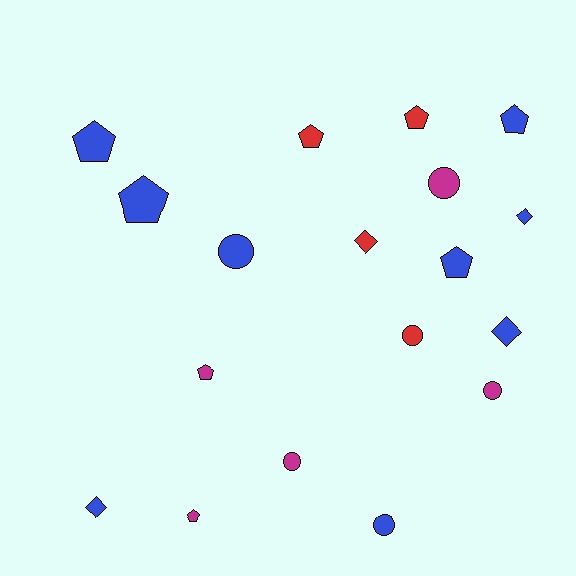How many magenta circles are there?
There are 3 magenta circles.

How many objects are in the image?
There are 18 objects.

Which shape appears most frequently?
Pentagon, with 8 objects.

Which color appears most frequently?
Blue, with 9 objects.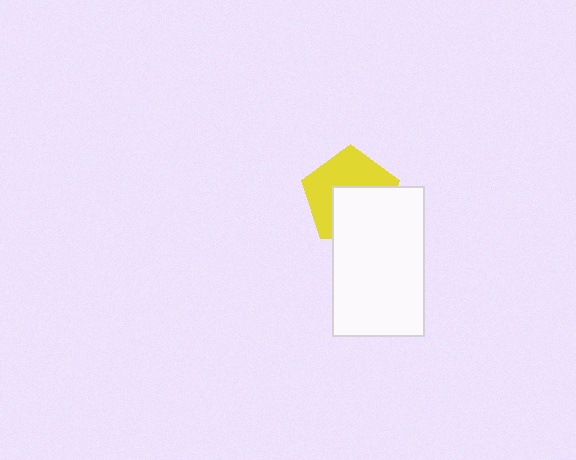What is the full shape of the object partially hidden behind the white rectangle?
The partially hidden object is a yellow pentagon.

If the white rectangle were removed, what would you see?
You would see the complete yellow pentagon.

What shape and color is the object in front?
The object in front is a white rectangle.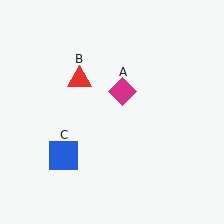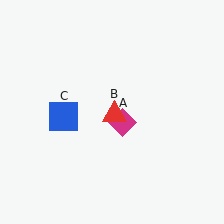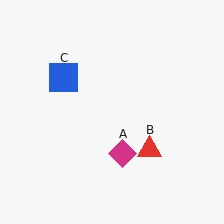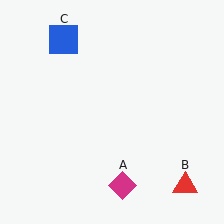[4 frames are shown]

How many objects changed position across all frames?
3 objects changed position: magenta diamond (object A), red triangle (object B), blue square (object C).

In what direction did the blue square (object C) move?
The blue square (object C) moved up.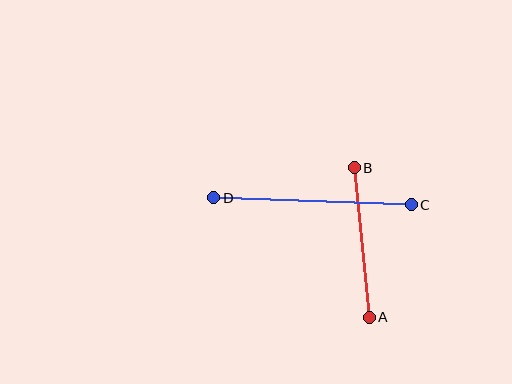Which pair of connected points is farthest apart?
Points C and D are farthest apart.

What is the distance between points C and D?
The distance is approximately 197 pixels.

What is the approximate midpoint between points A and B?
The midpoint is at approximately (362, 242) pixels.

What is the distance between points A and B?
The distance is approximately 150 pixels.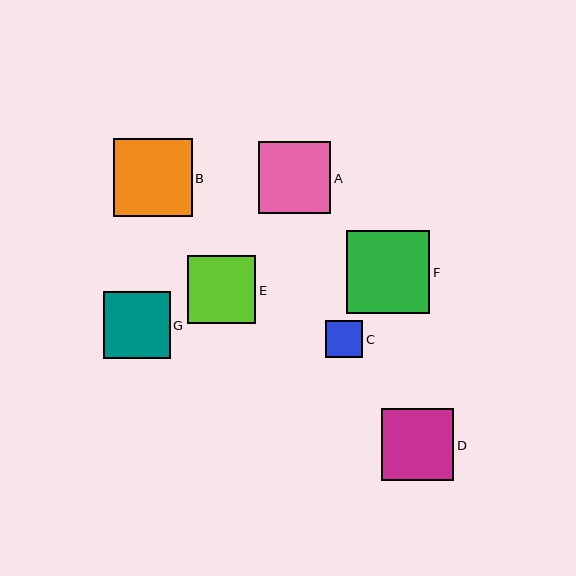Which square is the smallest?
Square C is the smallest with a size of approximately 37 pixels.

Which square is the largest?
Square F is the largest with a size of approximately 83 pixels.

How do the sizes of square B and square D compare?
Square B and square D are approximately the same size.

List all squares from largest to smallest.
From largest to smallest: F, B, D, A, E, G, C.